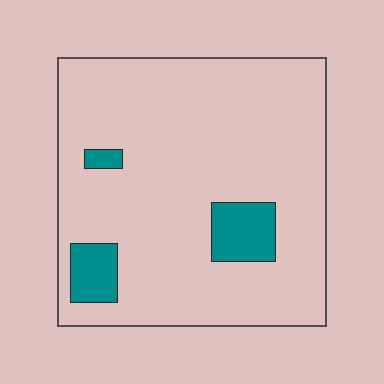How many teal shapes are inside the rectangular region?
3.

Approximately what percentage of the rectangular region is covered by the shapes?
Approximately 10%.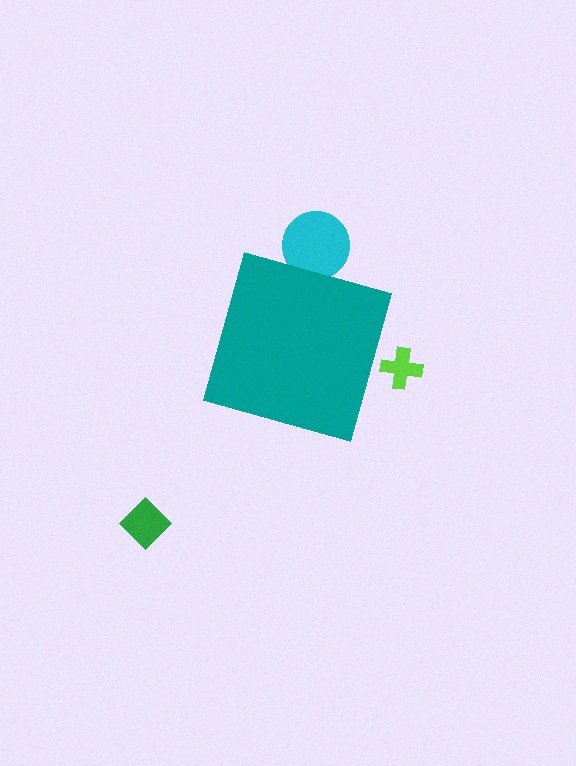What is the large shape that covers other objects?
A teal diamond.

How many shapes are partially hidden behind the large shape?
2 shapes are partially hidden.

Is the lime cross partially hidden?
Yes, the lime cross is partially hidden behind the teal diamond.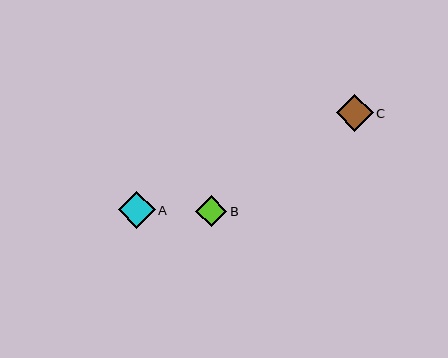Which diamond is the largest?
Diamond A is the largest with a size of approximately 37 pixels.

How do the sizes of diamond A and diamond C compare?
Diamond A and diamond C are approximately the same size.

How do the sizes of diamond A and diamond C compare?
Diamond A and diamond C are approximately the same size.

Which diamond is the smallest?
Diamond B is the smallest with a size of approximately 31 pixels.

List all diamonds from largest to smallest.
From largest to smallest: A, C, B.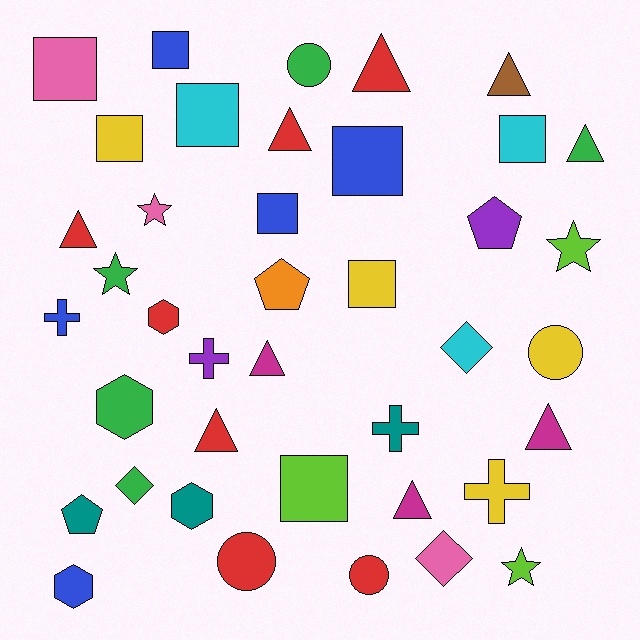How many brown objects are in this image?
There is 1 brown object.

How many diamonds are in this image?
There are 3 diamonds.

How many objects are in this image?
There are 40 objects.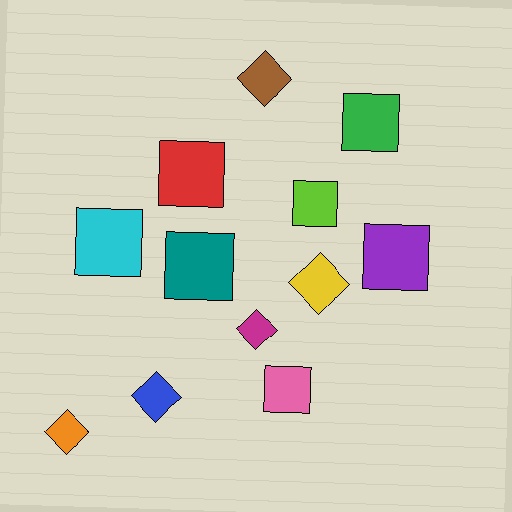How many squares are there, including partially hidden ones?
There are 7 squares.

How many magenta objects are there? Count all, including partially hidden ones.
There is 1 magenta object.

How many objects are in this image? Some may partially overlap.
There are 12 objects.